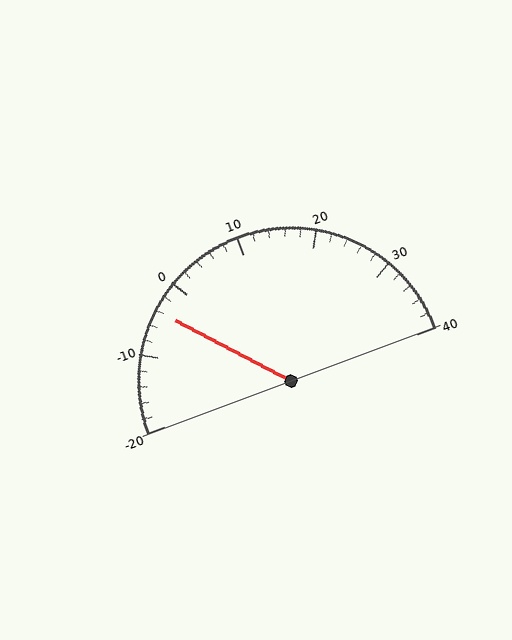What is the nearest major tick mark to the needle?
The nearest major tick mark is 0.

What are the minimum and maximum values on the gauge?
The gauge ranges from -20 to 40.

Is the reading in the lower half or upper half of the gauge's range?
The reading is in the lower half of the range (-20 to 40).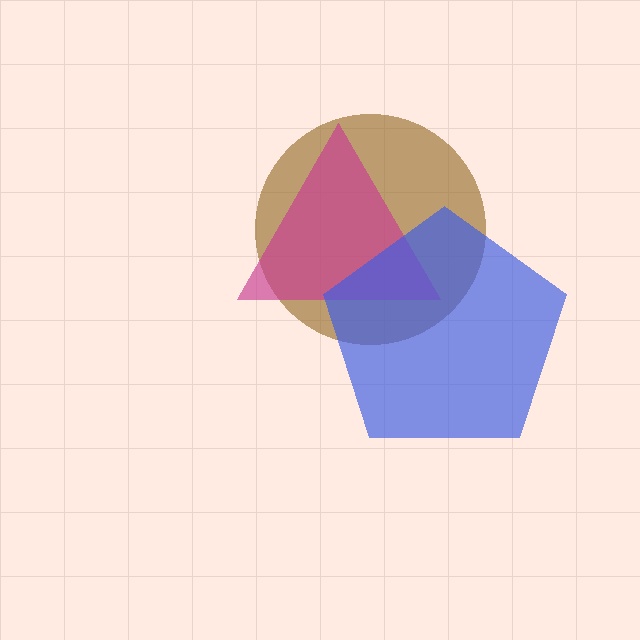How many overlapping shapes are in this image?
There are 3 overlapping shapes in the image.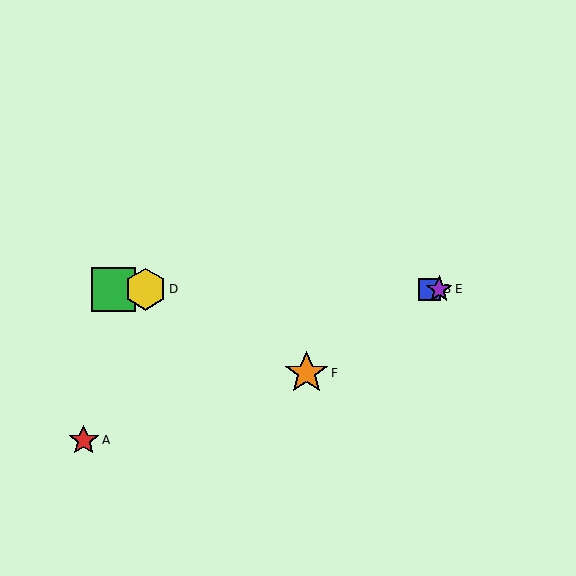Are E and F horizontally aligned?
No, E is at y≈289 and F is at y≈373.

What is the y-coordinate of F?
Object F is at y≈373.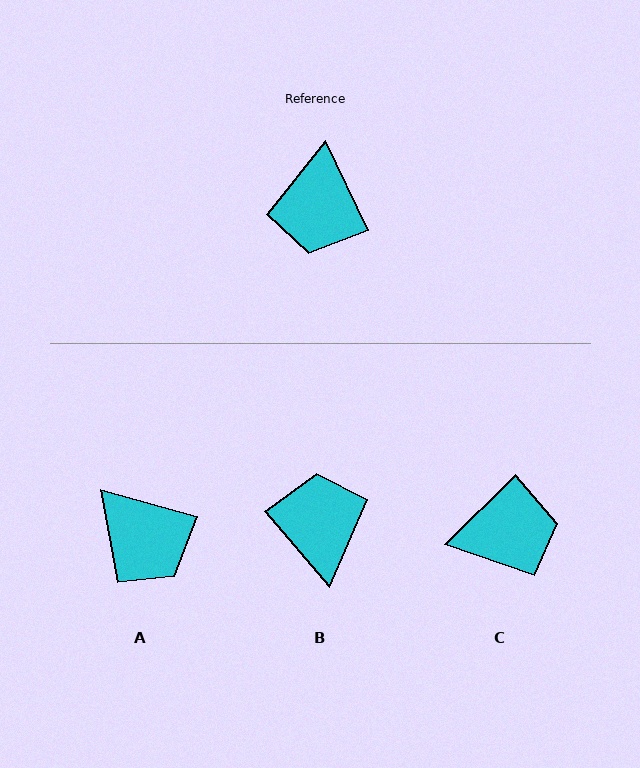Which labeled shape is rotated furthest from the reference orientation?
B, about 165 degrees away.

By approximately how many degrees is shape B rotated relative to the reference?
Approximately 165 degrees clockwise.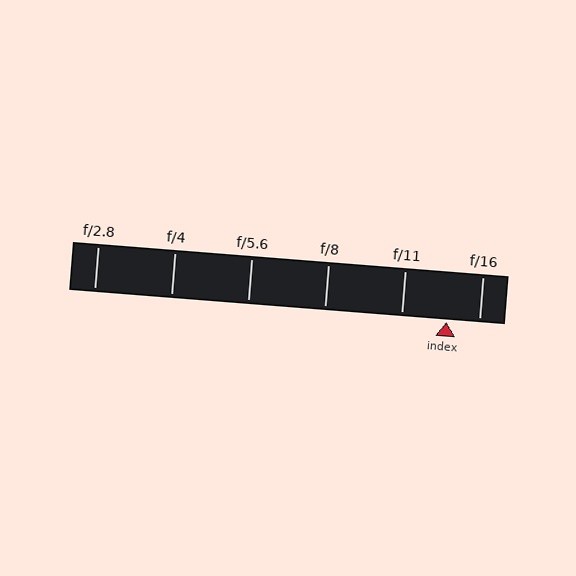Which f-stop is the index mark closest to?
The index mark is closest to f/16.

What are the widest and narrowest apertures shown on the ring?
The widest aperture shown is f/2.8 and the narrowest is f/16.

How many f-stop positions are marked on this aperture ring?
There are 6 f-stop positions marked.